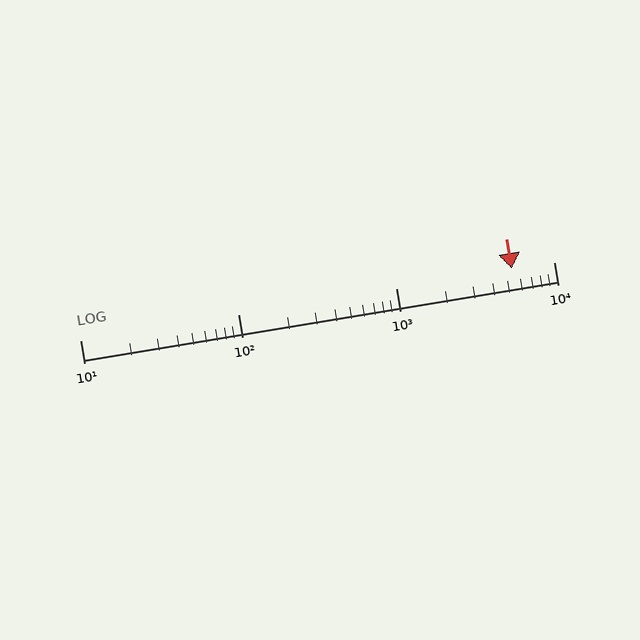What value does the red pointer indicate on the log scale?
The pointer indicates approximately 5400.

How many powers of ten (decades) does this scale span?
The scale spans 3 decades, from 10 to 10000.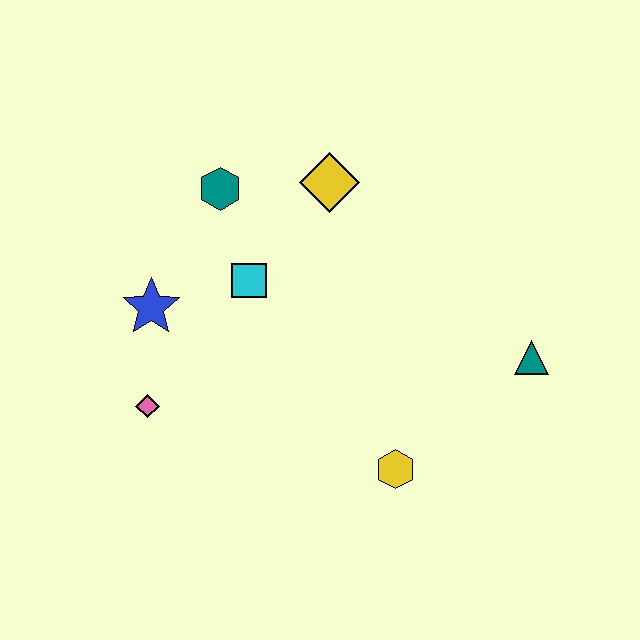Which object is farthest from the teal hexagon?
The teal triangle is farthest from the teal hexagon.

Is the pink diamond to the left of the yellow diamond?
Yes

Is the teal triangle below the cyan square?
Yes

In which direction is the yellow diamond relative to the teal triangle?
The yellow diamond is to the left of the teal triangle.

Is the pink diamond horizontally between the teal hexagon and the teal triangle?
No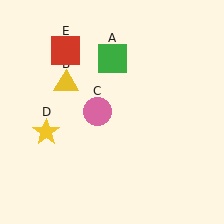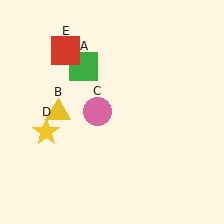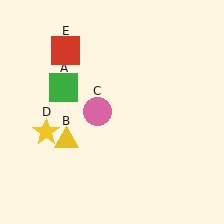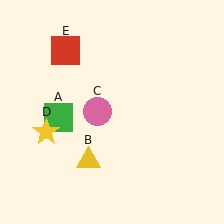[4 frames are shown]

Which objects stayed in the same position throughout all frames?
Pink circle (object C) and yellow star (object D) and red square (object E) remained stationary.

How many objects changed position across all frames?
2 objects changed position: green square (object A), yellow triangle (object B).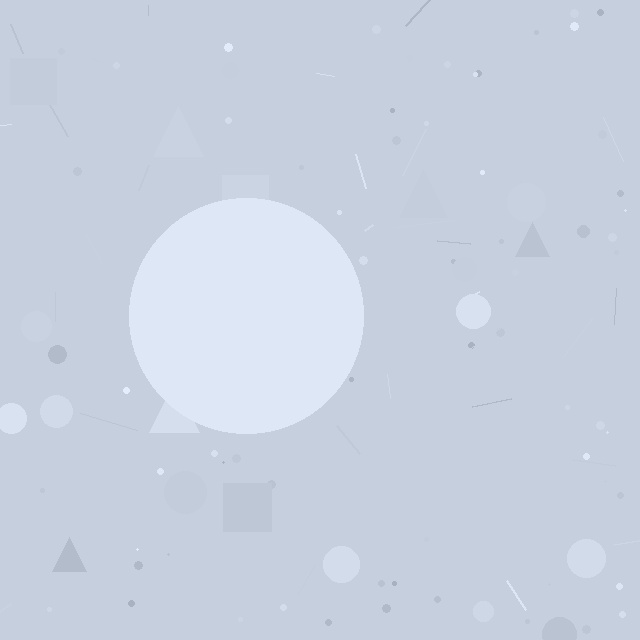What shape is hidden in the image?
A circle is hidden in the image.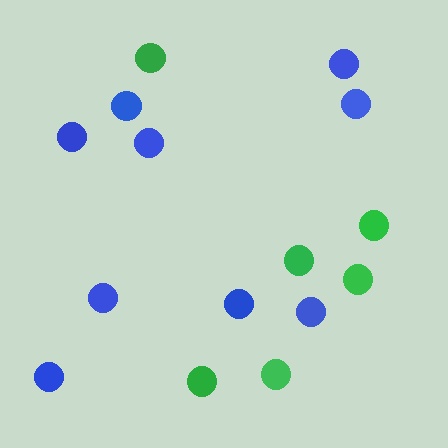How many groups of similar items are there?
There are 2 groups: one group of blue circles (9) and one group of green circles (6).